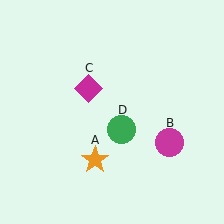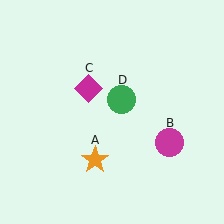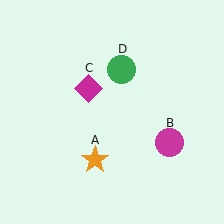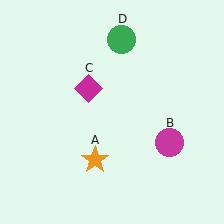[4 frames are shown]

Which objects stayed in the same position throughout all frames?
Orange star (object A) and magenta circle (object B) and magenta diamond (object C) remained stationary.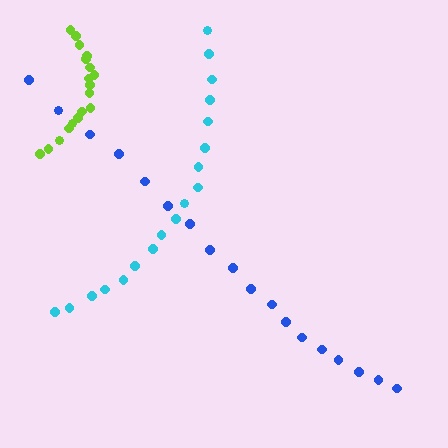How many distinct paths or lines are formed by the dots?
There are 3 distinct paths.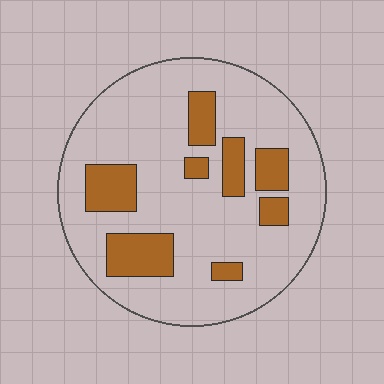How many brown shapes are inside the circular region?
8.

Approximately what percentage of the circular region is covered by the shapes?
Approximately 20%.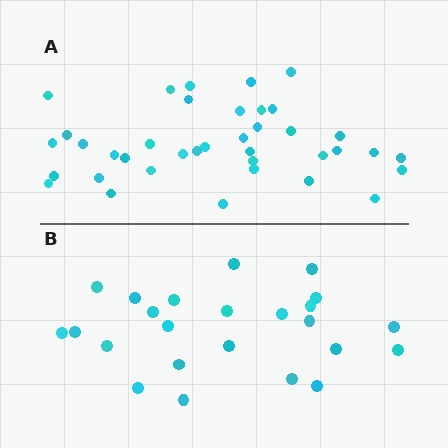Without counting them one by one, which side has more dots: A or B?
Region A (the top region) has more dots.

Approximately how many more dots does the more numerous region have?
Region A has approximately 15 more dots than region B.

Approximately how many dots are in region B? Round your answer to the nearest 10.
About 20 dots. (The exact count is 24, which rounds to 20.)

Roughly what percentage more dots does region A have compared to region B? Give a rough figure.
About 60% more.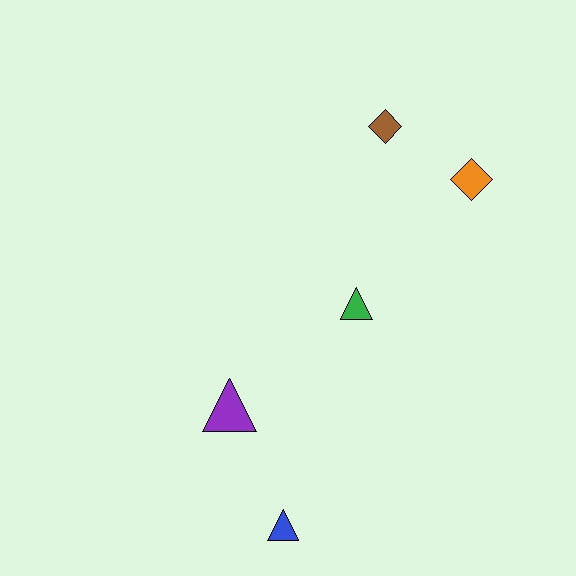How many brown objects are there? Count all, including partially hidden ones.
There is 1 brown object.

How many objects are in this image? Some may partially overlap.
There are 5 objects.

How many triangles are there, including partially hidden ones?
There are 3 triangles.